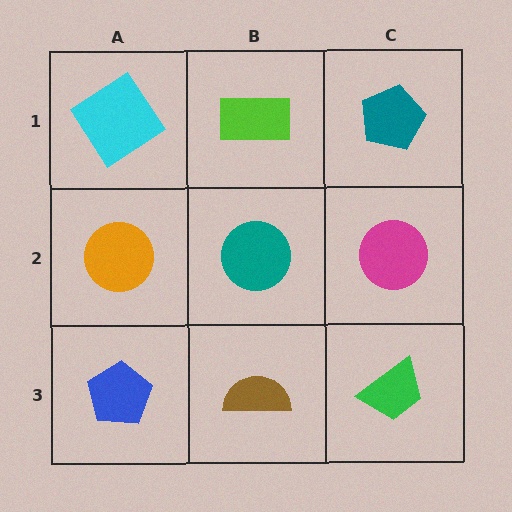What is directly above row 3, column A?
An orange circle.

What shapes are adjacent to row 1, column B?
A teal circle (row 2, column B), a cyan diamond (row 1, column A), a teal pentagon (row 1, column C).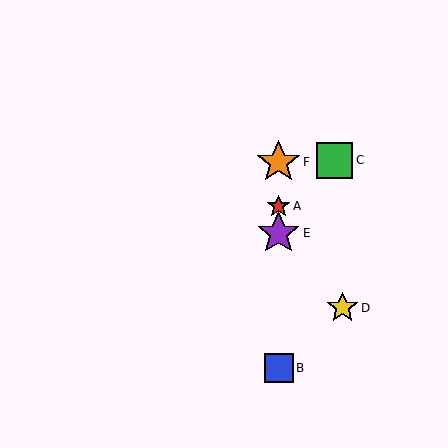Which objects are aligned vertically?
Objects A, B, E, F are aligned vertically.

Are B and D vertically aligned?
No, B is at x≈279 and D is at x≈342.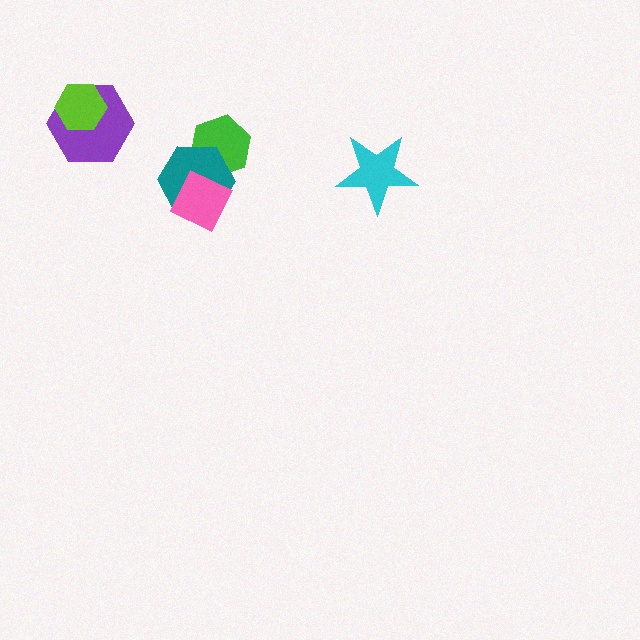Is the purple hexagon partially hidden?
Yes, it is partially covered by another shape.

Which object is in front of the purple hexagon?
The lime hexagon is in front of the purple hexagon.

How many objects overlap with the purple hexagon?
1 object overlaps with the purple hexagon.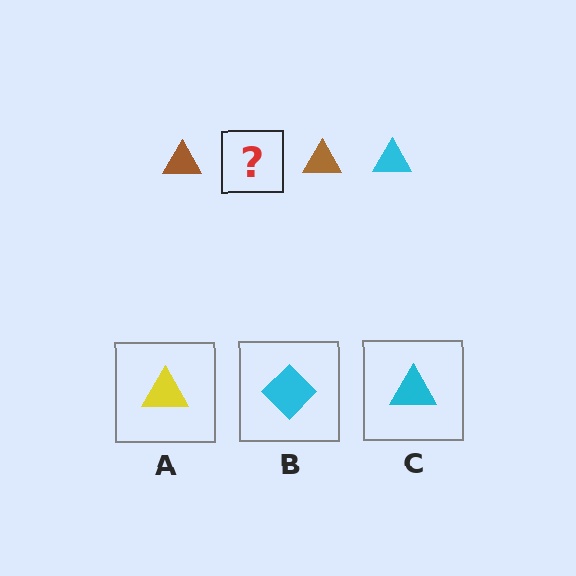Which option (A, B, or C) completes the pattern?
C.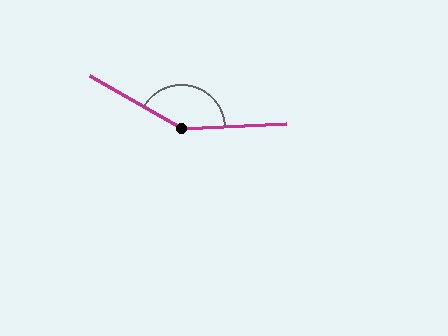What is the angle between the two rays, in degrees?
Approximately 148 degrees.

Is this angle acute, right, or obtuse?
It is obtuse.